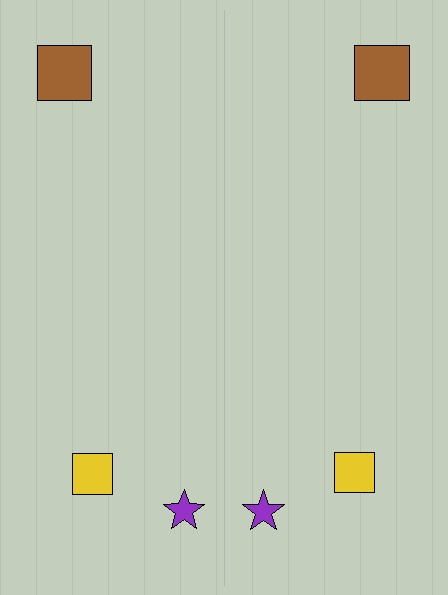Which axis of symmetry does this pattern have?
The pattern has a vertical axis of symmetry running through the center of the image.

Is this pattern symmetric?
Yes, this pattern has bilateral (reflection) symmetry.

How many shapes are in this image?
There are 6 shapes in this image.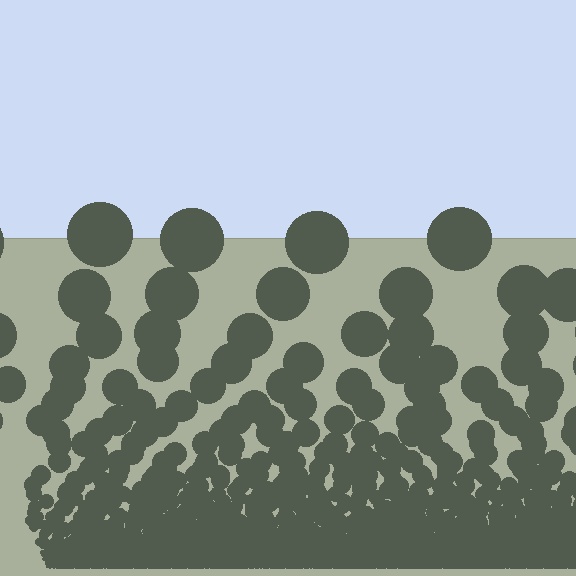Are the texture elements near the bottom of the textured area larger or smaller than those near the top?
Smaller. The gradient is inverted — elements near the bottom are smaller and denser.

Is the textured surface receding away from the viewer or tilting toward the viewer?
The surface appears to tilt toward the viewer. Texture elements get larger and sparser toward the top.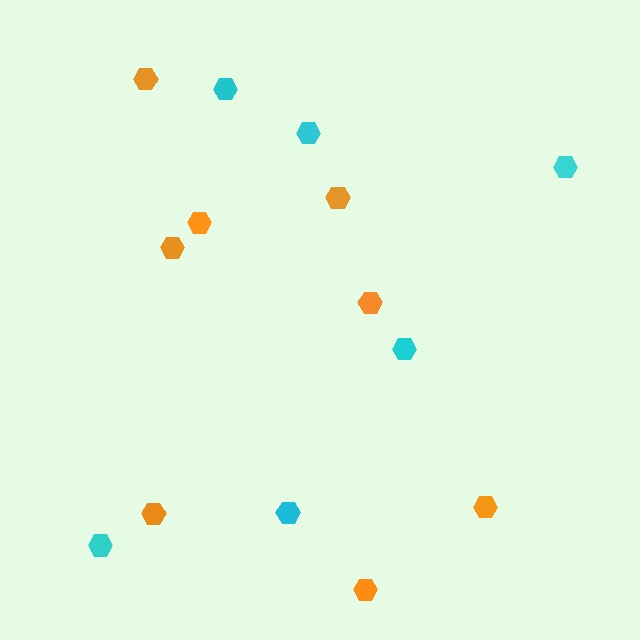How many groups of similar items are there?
There are 2 groups: one group of orange hexagons (8) and one group of cyan hexagons (6).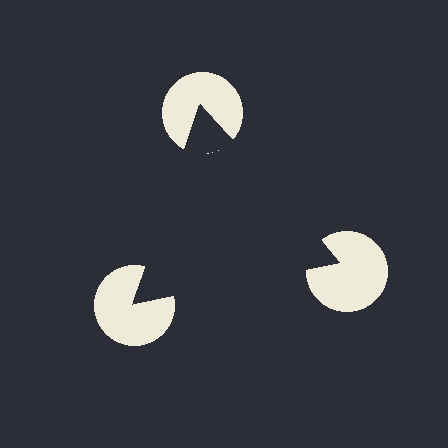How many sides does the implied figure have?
3 sides.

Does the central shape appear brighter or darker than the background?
It typically appears slightly darker than the background, even though no actual brightness change is drawn.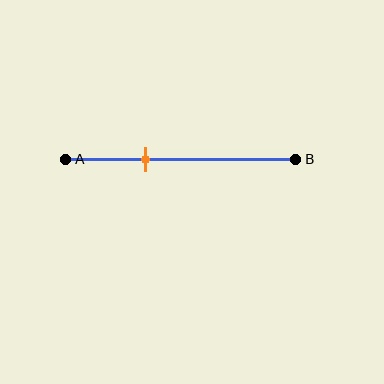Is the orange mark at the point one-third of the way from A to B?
Yes, the mark is approximately at the one-third point.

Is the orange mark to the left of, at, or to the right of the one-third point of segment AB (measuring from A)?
The orange mark is approximately at the one-third point of segment AB.